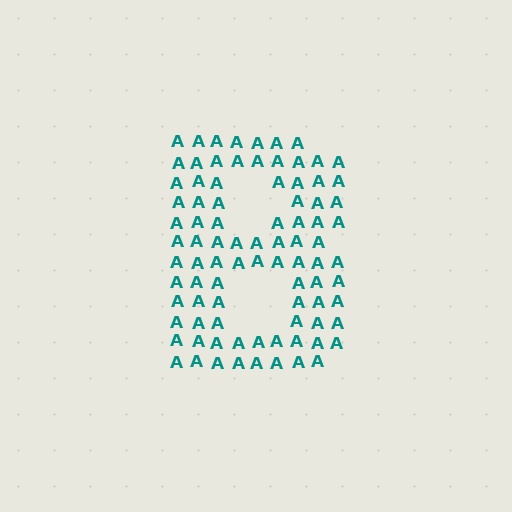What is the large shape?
The large shape is the letter B.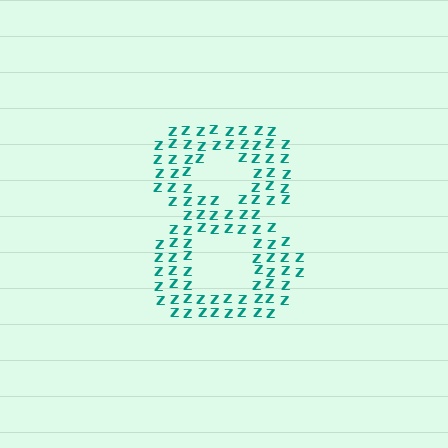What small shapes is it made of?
It is made of small letter Z's.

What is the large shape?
The large shape is the digit 8.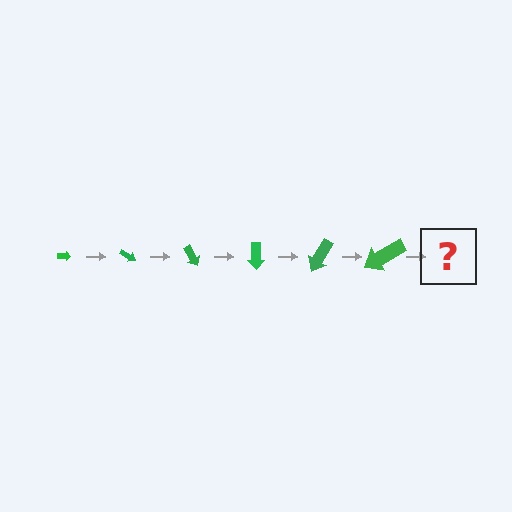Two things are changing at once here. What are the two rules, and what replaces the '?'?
The two rules are that the arrow grows larger each step and it rotates 30 degrees each step. The '?' should be an arrow, larger than the previous one and rotated 180 degrees from the start.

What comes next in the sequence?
The next element should be an arrow, larger than the previous one and rotated 180 degrees from the start.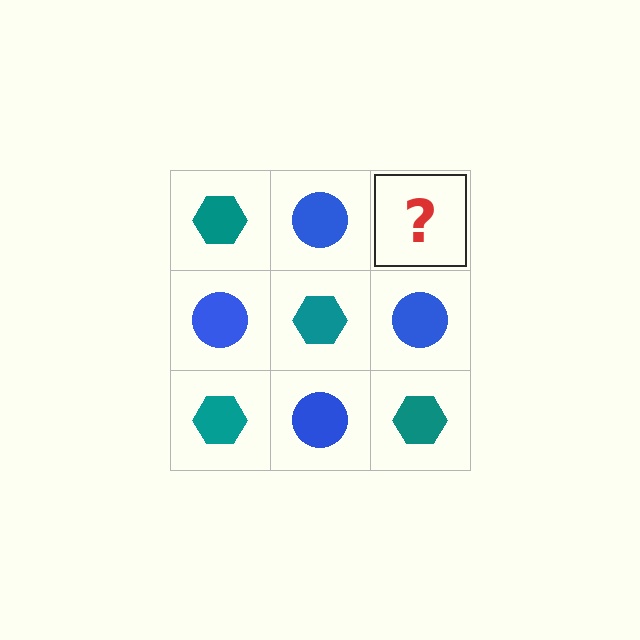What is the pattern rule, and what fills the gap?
The rule is that it alternates teal hexagon and blue circle in a checkerboard pattern. The gap should be filled with a teal hexagon.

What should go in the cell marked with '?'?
The missing cell should contain a teal hexagon.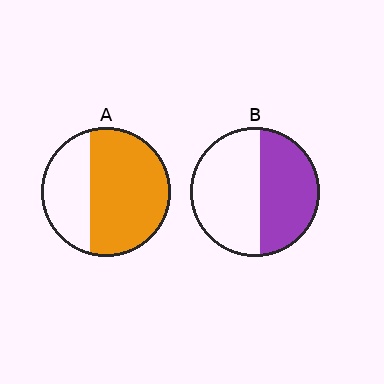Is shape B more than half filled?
No.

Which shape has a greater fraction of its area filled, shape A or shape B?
Shape A.